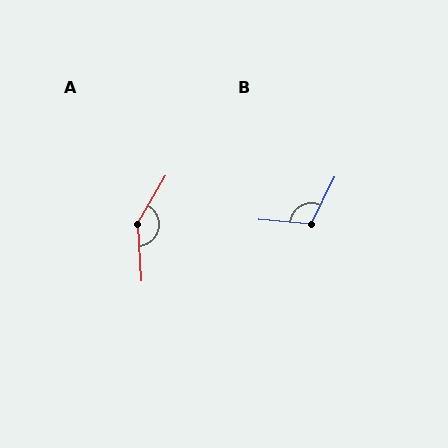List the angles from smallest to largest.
B (112°), A (146°).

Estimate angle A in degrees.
Approximately 146 degrees.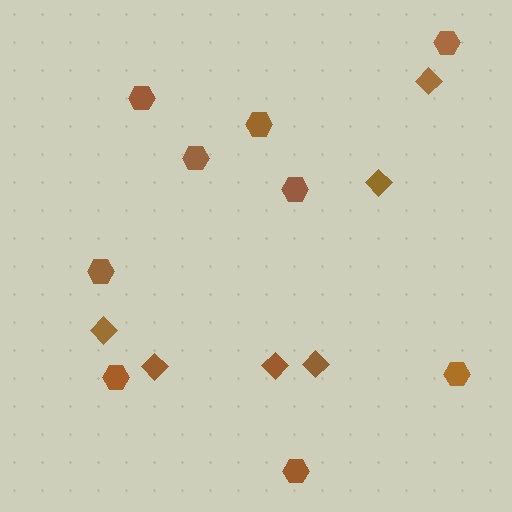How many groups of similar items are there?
There are 2 groups: one group of diamonds (6) and one group of hexagons (9).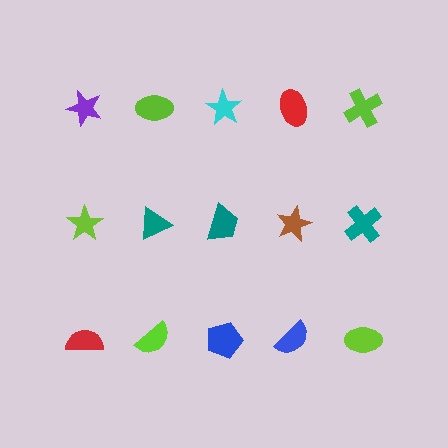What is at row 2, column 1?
A lime star.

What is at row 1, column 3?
A cyan star.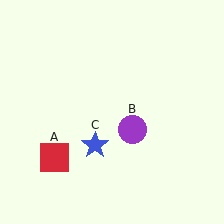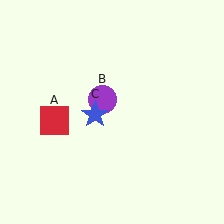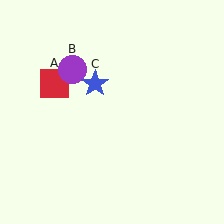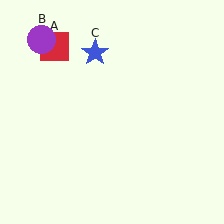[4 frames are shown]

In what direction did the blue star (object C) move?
The blue star (object C) moved up.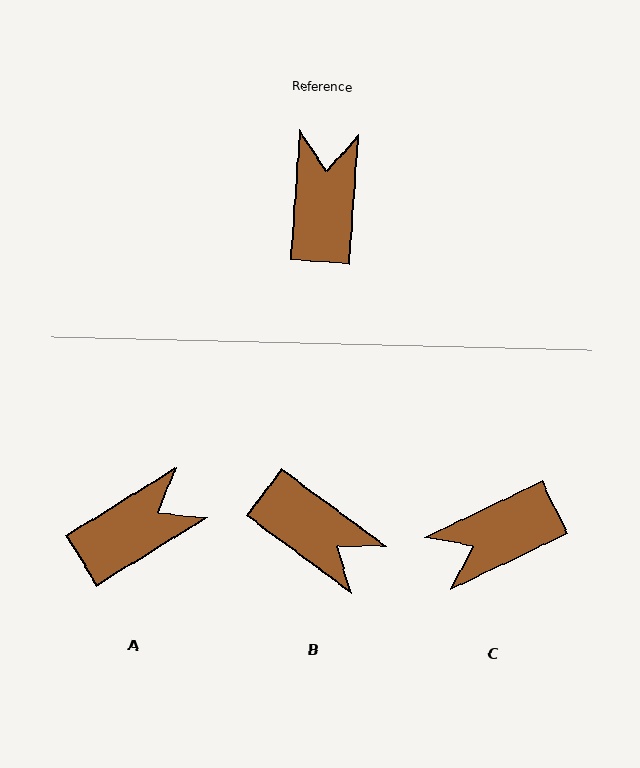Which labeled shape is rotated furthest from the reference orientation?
B, about 122 degrees away.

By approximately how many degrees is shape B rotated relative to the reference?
Approximately 122 degrees clockwise.